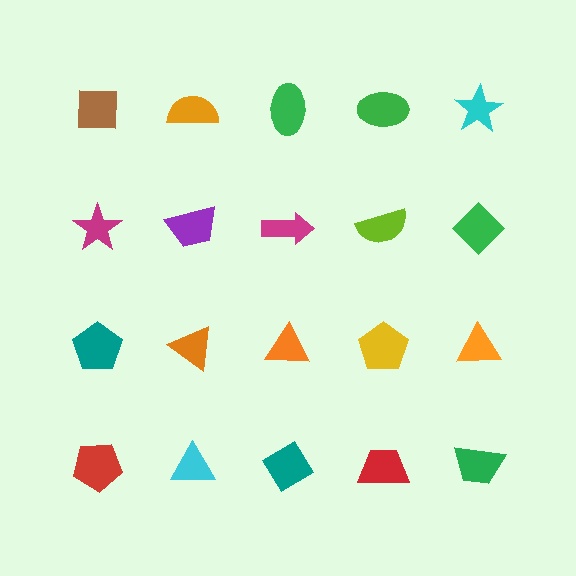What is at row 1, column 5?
A cyan star.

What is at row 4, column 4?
A red trapezoid.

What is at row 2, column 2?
A purple trapezoid.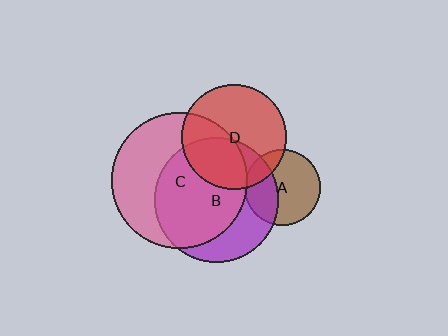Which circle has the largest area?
Circle C (pink).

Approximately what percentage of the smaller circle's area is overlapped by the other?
Approximately 35%.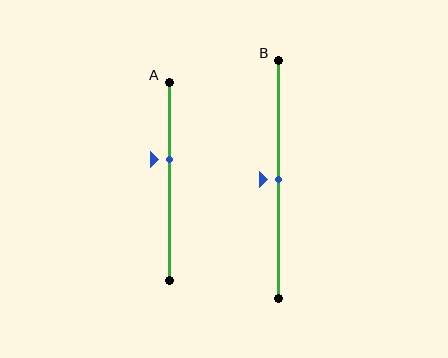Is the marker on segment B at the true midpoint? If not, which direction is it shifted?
Yes, the marker on segment B is at the true midpoint.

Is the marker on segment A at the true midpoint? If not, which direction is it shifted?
No, the marker on segment A is shifted upward by about 11% of the segment length.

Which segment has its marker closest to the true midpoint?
Segment B has its marker closest to the true midpoint.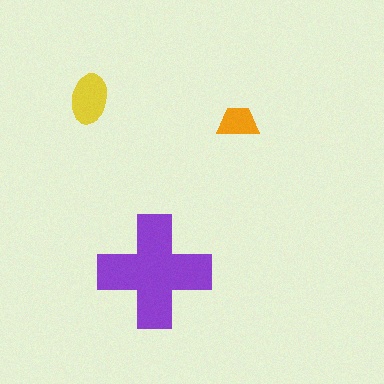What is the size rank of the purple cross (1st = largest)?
1st.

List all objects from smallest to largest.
The orange trapezoid, the yellow ellipse, the purple cross.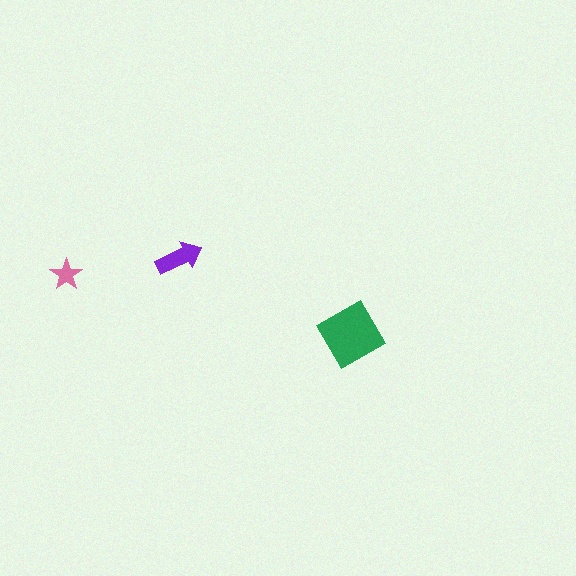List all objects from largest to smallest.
The green diamond, the purple arrow, the pink star.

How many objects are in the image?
There are 3 objects in the image.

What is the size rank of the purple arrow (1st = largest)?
2nd.